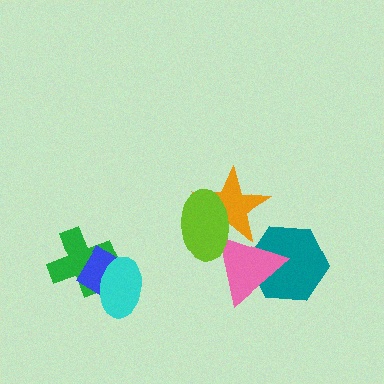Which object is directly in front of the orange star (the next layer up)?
The pink triangle is directly in front of the orange star.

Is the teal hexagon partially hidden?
Yes, it is partially covered by another shape.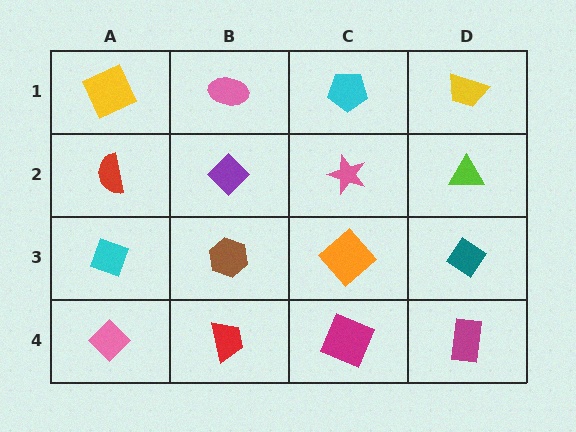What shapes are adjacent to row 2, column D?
A yellow trapezoid (row 1, column D), a teal diamond (row 3, column D), a pink star (row 2, column C).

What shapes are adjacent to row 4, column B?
A brown hexagon (row 3, column B), a pink diamond (row 4, column A), a magenta square (row 4, column C).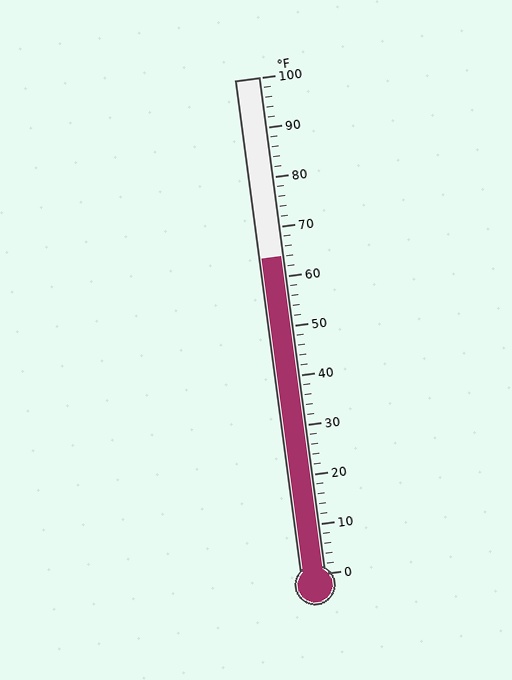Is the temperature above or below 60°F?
The temperature is above 60°F.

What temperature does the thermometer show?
The thermometer shows approximately 64°F.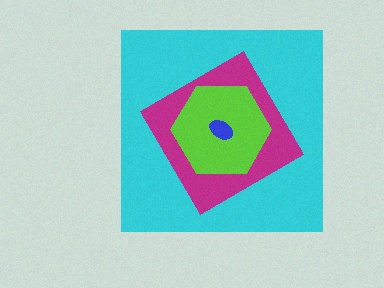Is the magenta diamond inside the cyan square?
Yes.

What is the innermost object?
The blue ellipse.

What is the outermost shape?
The cyan square.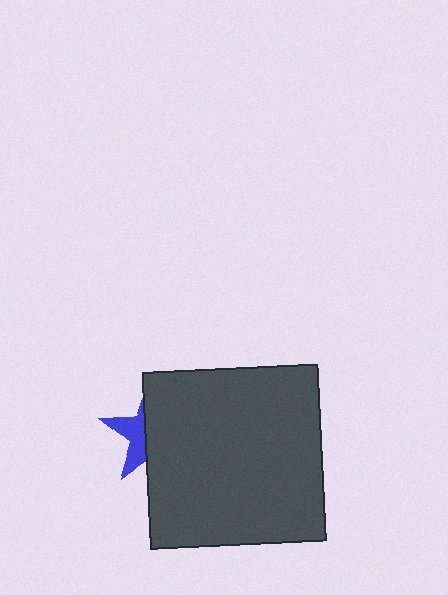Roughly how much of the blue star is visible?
A small part of it is visible (roughly 36%).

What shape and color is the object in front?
The object in front is a dark gray square.